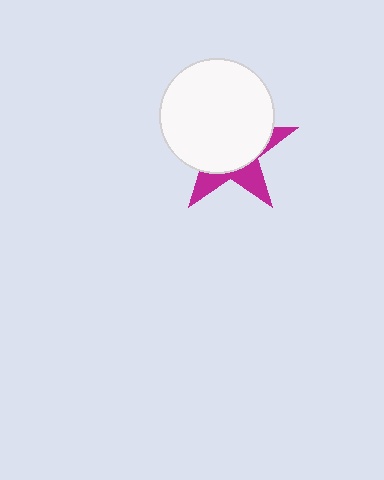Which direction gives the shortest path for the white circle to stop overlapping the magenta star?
Moving up gives the shortest separation.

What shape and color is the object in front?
The object in front is a white circle.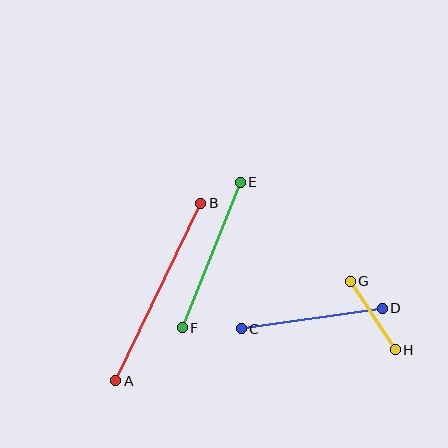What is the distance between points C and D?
The distance is approximately 142 pixels.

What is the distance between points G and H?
The distance is approximately 82 pixels.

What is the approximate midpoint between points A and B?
The midpoint is at approximately (158, 292) pixels.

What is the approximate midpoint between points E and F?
The midpoint is at approximately (211, 255) pixels.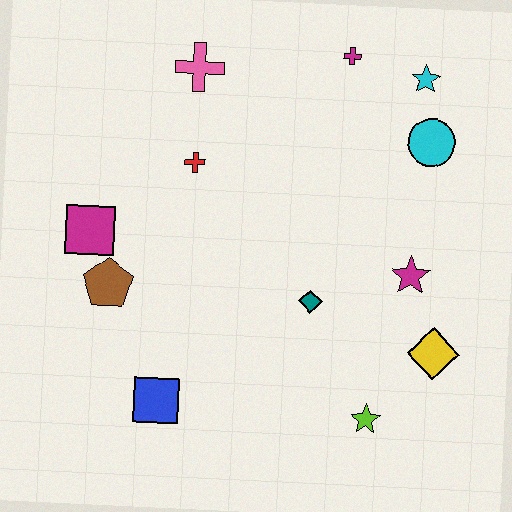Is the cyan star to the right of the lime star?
Yes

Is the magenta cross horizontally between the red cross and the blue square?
No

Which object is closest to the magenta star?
The yellow diamond is closest to the magenta star.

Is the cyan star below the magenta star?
No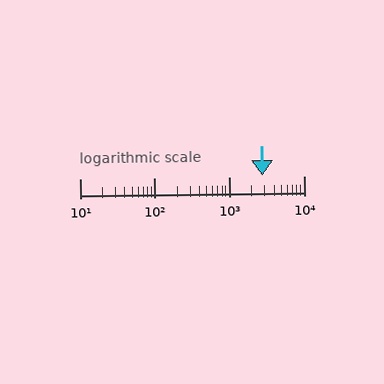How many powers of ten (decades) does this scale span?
The scale spans 3 decades, from 10 to 10000.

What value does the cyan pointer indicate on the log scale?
The pointer indicates approximately 2800.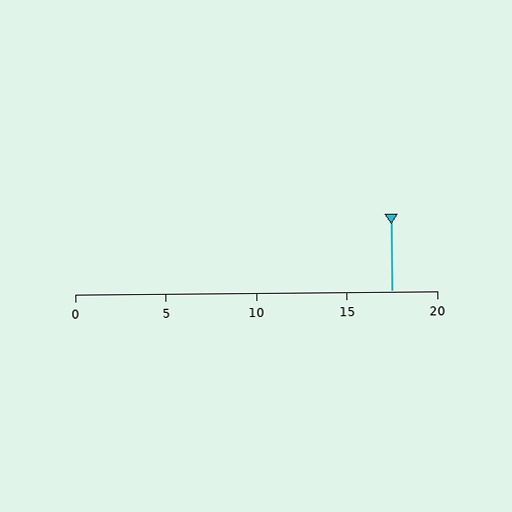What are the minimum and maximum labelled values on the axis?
The axis runs from 0 to 20.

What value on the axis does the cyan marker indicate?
The marker indicates approximately 17.5.